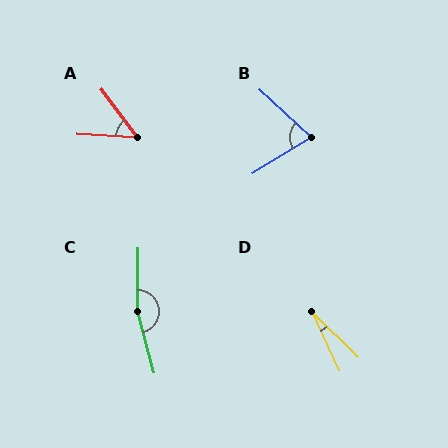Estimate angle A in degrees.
Approximately 50 degrees.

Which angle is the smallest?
D, at approximately 20 degrees.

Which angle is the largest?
C, at approximately 165 degrees.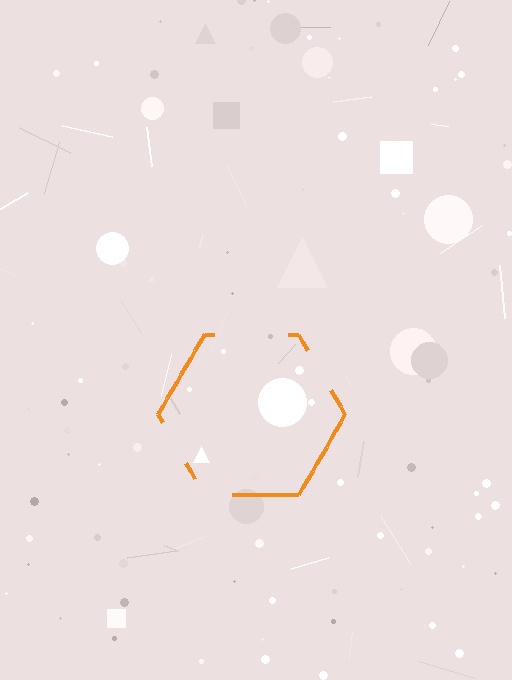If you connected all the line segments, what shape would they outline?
They would outline a hexagon.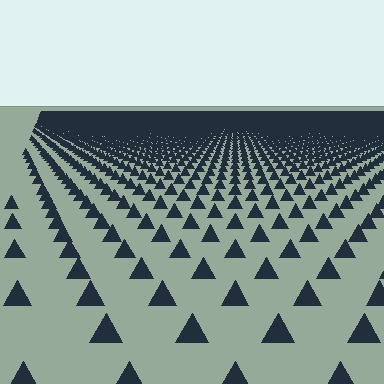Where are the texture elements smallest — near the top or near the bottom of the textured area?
Near the top.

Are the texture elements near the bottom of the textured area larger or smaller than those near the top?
Larger. Near the bottom, elements are closer to the viewer and appear at a bigger on-screen size.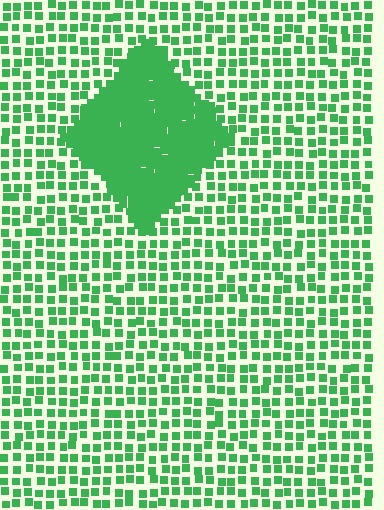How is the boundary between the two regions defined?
The boundary is defined by a change in element density (approximately 2.8x ratio). All elements are the same color, size, and shape.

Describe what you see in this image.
The image contains small green elements arranged at two different densities. A diamond-shaped region is visible where the elements are more densely packed than the surrounding area.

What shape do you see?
I see a diamond.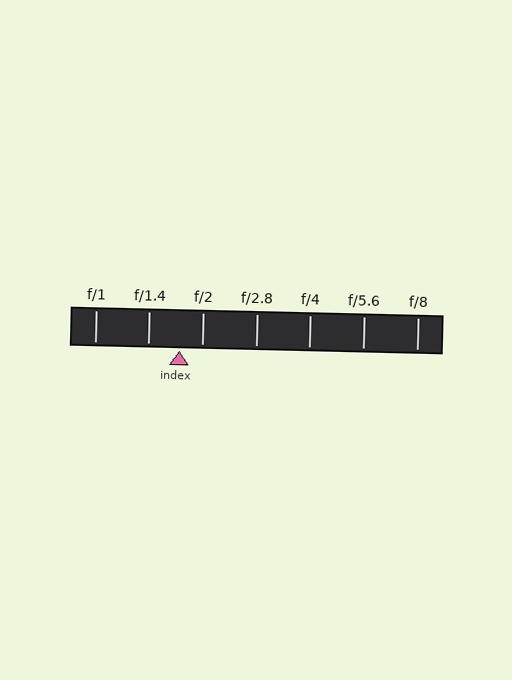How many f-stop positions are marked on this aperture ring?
There are 7 f-stop positions marked.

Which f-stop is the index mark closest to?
The index mark is closest to f/2.